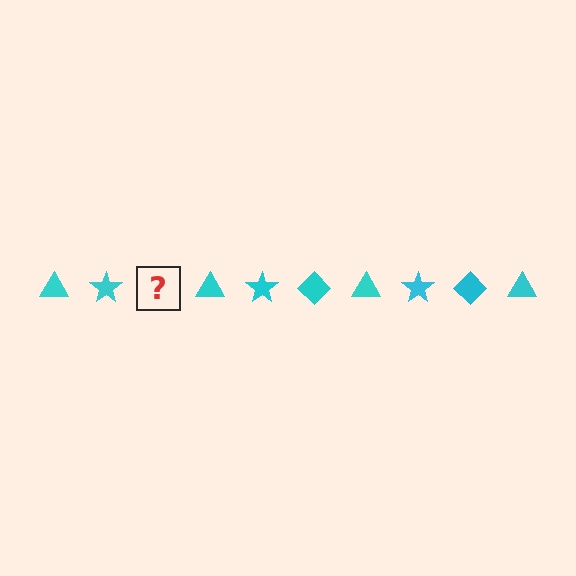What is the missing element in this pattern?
The missing element is a cyan diamond.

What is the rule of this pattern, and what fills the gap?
The rule is that the pattern cycles through triangle, star, diamond shapes in cyan. The gap should be filled with a cyan diamond.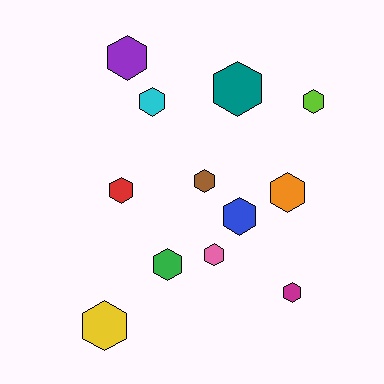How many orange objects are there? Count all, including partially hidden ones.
There is 1 orange object.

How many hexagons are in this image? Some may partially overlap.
There are 12 hexagons.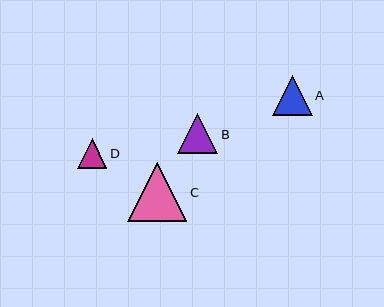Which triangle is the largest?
Triangle C is the largest with a size of approximately 59 pixels.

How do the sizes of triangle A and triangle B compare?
Triangle A and triangle B are approximately the same size.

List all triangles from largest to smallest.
From largest to smallest: C, A, B, D.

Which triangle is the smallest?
Triangle D is the smallest with a size of approximately 29 pixels.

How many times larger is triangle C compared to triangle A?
Triangle C is approximately 1.5 times the size of triangle A.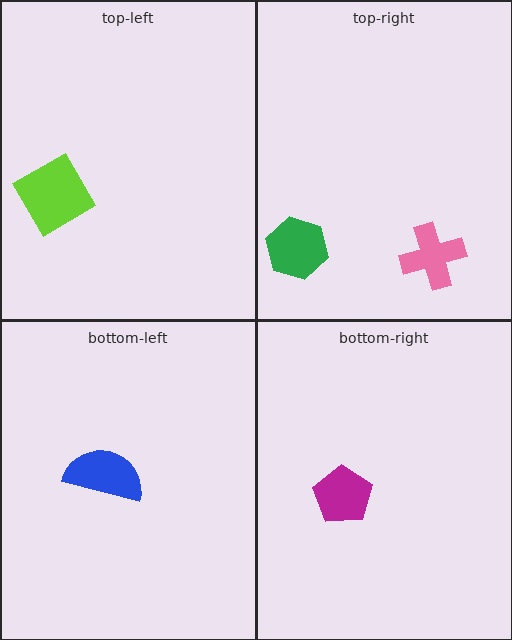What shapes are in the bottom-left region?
The blue semicircle.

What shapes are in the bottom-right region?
The magenta pentagon.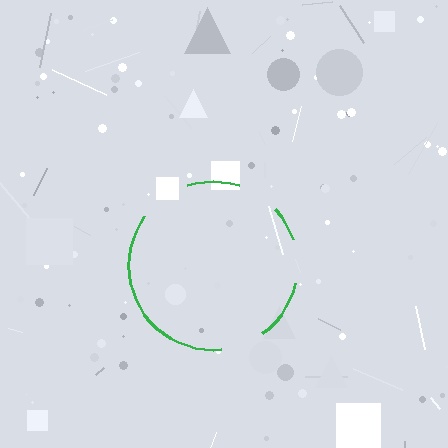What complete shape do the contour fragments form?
The contour fragments form a circle.